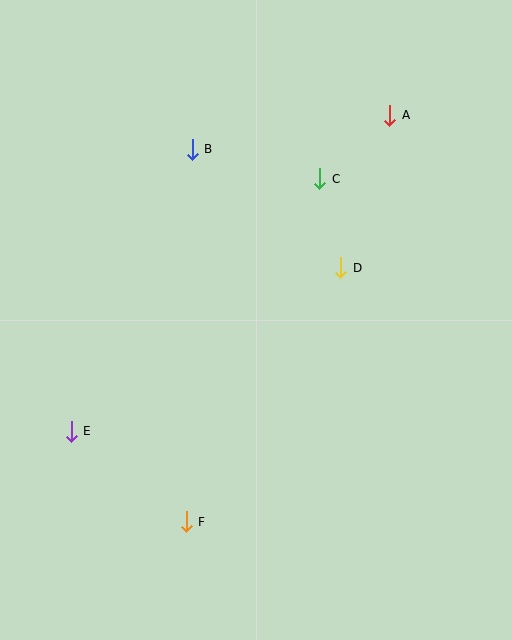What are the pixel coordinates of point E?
Point E is at (71, 431).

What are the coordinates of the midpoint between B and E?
The midpoint between B and E is at (132, 290).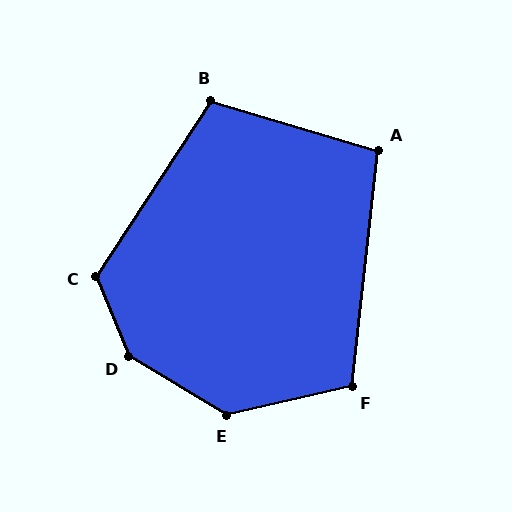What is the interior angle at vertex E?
Approximately 136 degrees (obtuse).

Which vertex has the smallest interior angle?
A, at approximately 100 degrees.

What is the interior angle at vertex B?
Approximately 107 degrees (obtuse).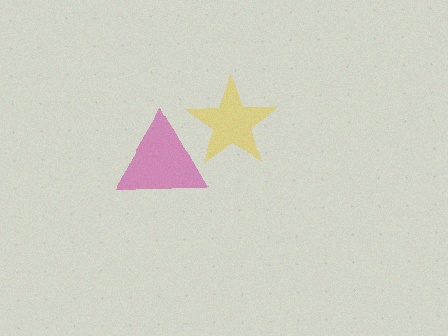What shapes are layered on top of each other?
The layered shapes are: a magenta triangle, a yellow star.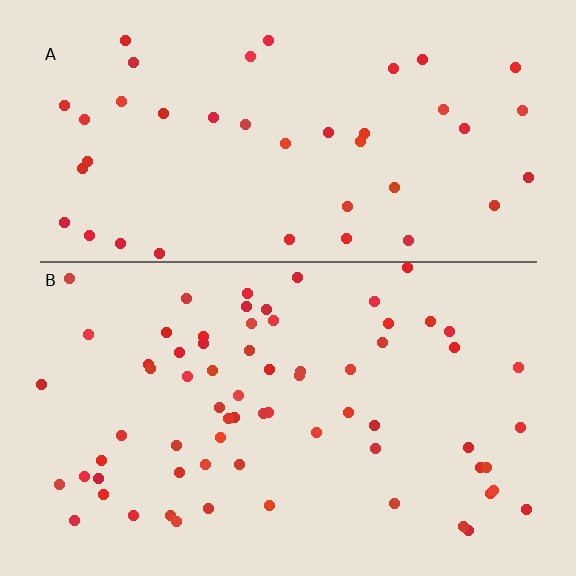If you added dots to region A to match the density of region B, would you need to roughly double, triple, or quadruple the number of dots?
Approximately double.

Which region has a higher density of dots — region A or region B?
B (the bottom).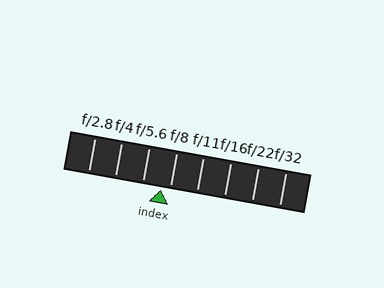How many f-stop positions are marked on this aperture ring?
There are 8 f-stop positions marked.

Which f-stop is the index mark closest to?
The index mark is closest to f/8.